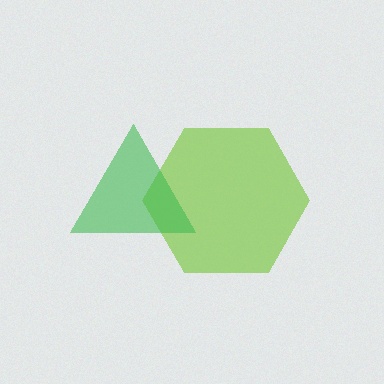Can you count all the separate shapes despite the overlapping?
Yes, there are 2 separate shapes.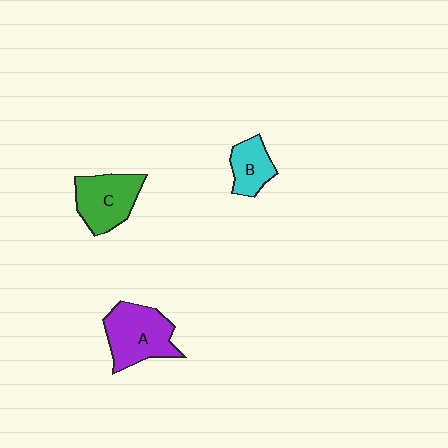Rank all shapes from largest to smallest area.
From largest to smallest: A (purple), C (green), B (cyan).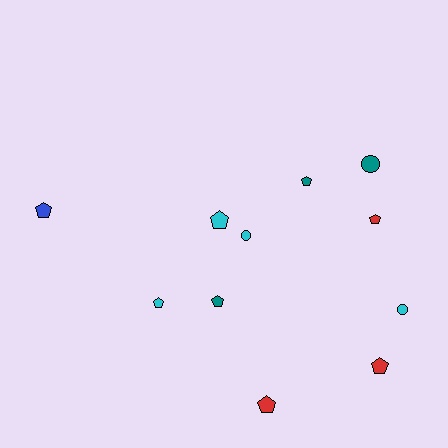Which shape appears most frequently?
Pentagon, with 8 objects.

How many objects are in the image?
There are 11 objects.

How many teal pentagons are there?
There are 2 teal pentagons.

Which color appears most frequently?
Cyan, with 4 objects.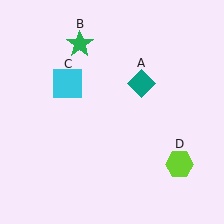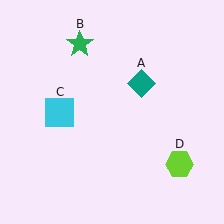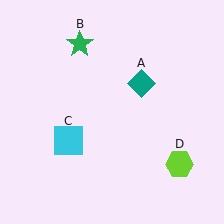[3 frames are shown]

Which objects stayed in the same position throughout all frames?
Teal diamond (object A) and green star (object B) and lime hexagon (object D) remained stationary.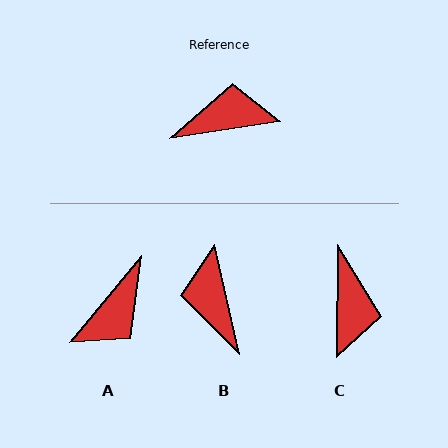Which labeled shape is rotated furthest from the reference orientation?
A, about 138 degrees away.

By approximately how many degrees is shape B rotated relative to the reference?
Approximately 94 degrees counter-clockwise.